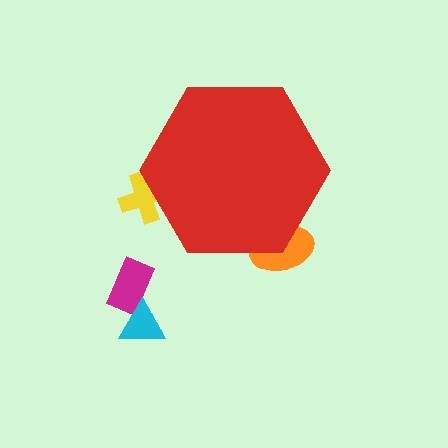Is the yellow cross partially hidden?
Yes, the yellow cross is partially hidden behind the red hexagon.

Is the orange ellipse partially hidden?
Yes, the orange ellipse is partially hidden behind the red hexagon.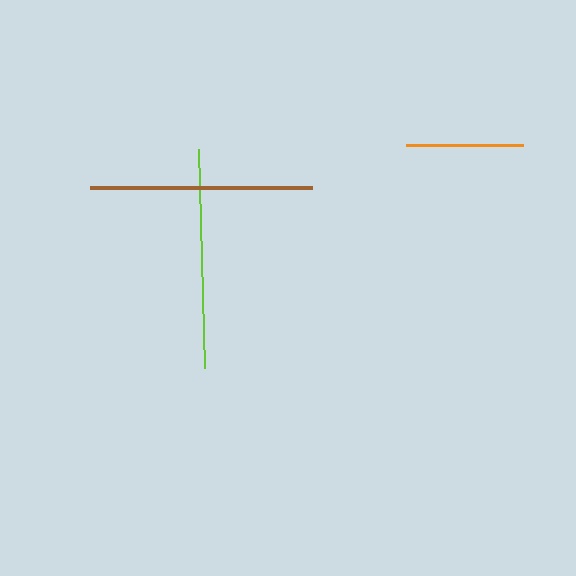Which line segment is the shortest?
The orange line is the shortest at approximately 117 pixels.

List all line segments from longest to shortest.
From longest to shortest: brown, lime, orange.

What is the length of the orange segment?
The orange segment is approximately 117 pixels long.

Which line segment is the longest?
The brown line is the longest at approximately 223 pixels.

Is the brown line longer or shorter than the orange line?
The brown line is longer than the orange line.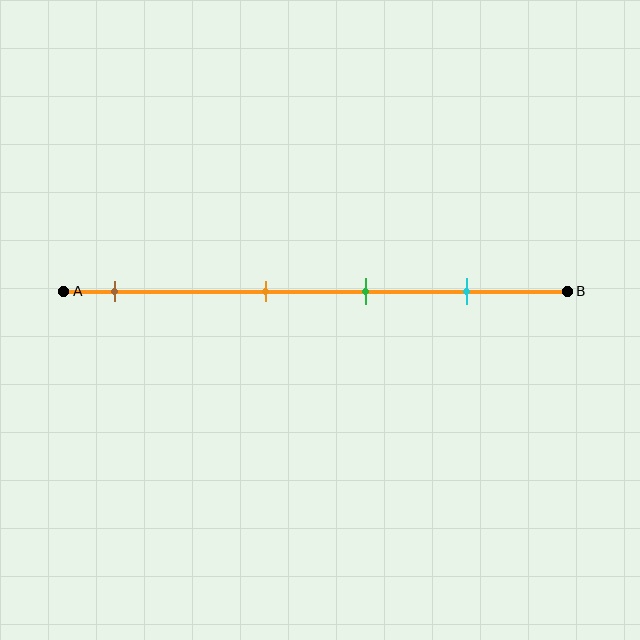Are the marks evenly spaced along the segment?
No, the marks are not evenly spaced.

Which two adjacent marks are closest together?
The orange and green marks are the closest adjacent pair.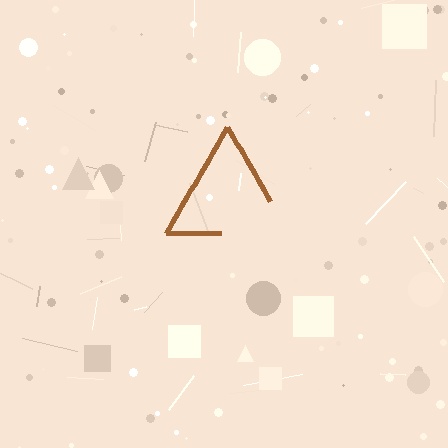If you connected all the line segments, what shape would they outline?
They would outline a triangle.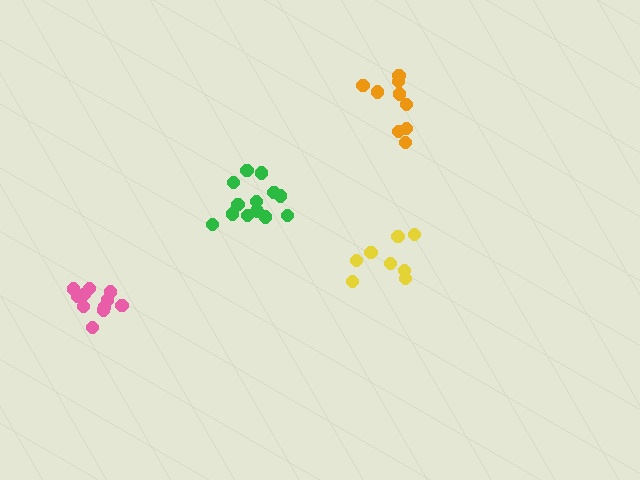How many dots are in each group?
Group 1: 9 dots, Group 2: 8 dots, Group 3: 13 dots, Group 4: 11 dots (41 total).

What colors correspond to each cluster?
The clusters are colored: orange, yellow, green, pink.